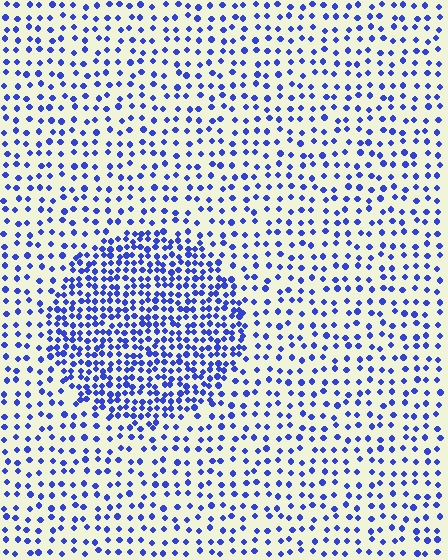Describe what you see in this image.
The image contains small blue elements arranged at two different densities. A circle-shaped region is visible where the elements are more densely packed than the surrounding area.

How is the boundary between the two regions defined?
The boundary is defined by a change in element density (approximately 2.2x ratio). All elements are the same color, size, and shape.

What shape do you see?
I see a circle.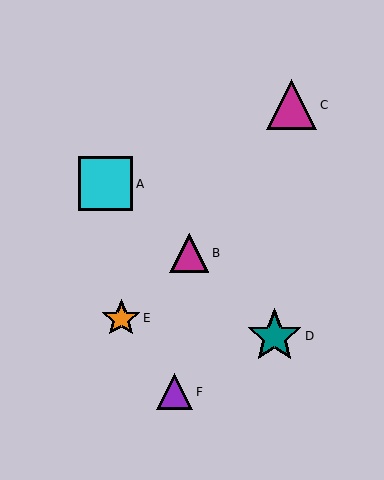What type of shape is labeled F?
Shape F is a purple triangle.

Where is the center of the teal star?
The center of the teal star is at (275, 336).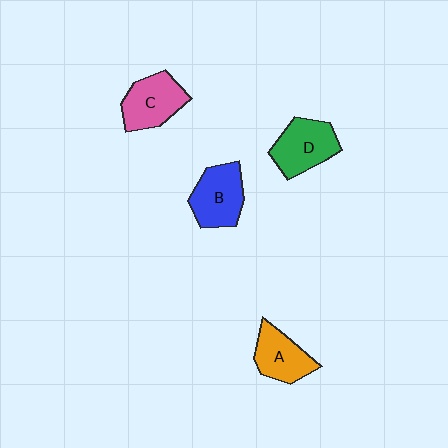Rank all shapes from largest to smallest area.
From largest to smallest: B (blue), D (green), C (pink), A (orange).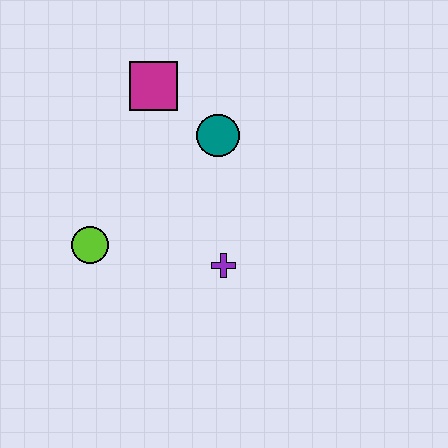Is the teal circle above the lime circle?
Yes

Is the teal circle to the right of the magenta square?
Yes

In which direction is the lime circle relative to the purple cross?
The lime circle is to the left of the purple cross.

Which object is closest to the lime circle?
The purple cross is closest to the lime circle.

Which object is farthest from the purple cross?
The magenta square is farthest from the purple cross.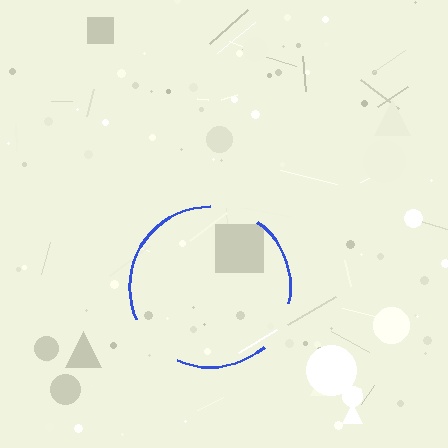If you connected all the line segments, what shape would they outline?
They would outline a circle.